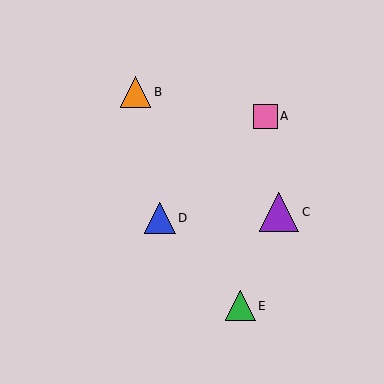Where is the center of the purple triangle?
The center of the purple triangle is at (279, 212).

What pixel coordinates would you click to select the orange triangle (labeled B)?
Click at (135, 92) to select the orange triangle B.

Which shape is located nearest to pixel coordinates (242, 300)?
The green triangle (labeled E) at (241, 306) is nearest to that location.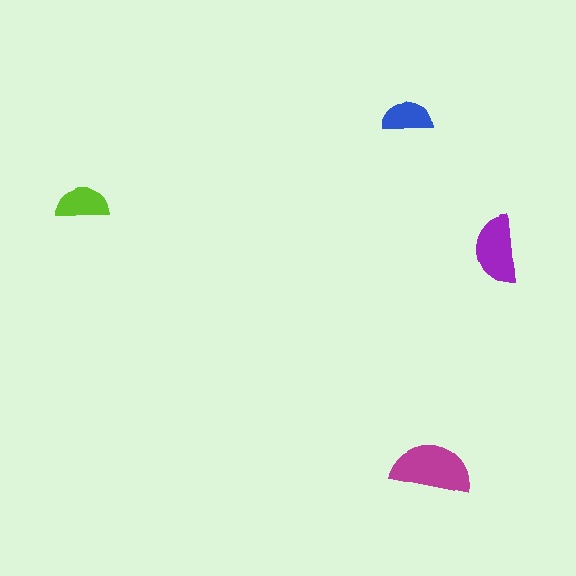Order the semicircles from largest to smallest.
the magenta one, the purple one, the lime one, the blue one.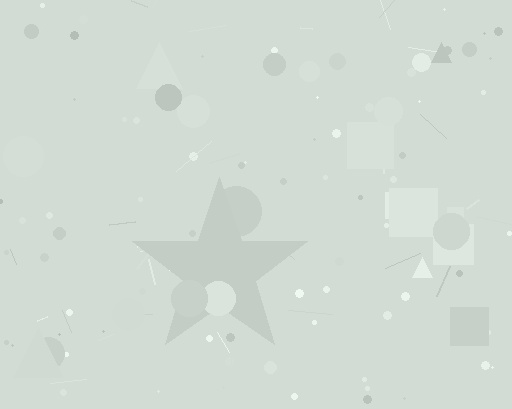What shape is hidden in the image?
A star is hidden in the image.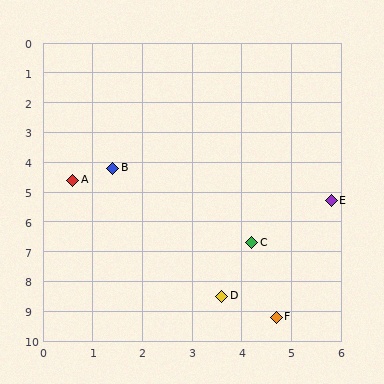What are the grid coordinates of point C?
Point C is at approximately (4.2, 6.7).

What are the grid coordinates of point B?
Point B is at approximately (1.4, 4.2).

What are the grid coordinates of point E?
Point E is at approximately (5.8, 5.3).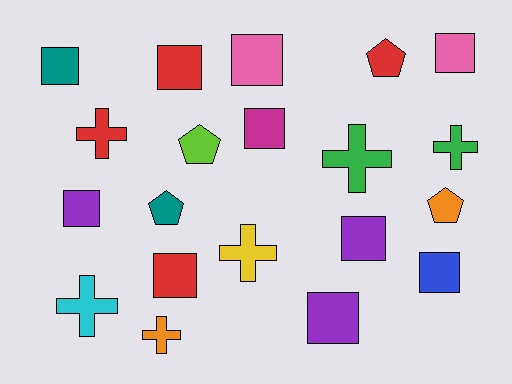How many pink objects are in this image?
There are 2 pink objects.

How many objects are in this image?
There are 20 objects.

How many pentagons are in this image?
There are 4 pentagons.